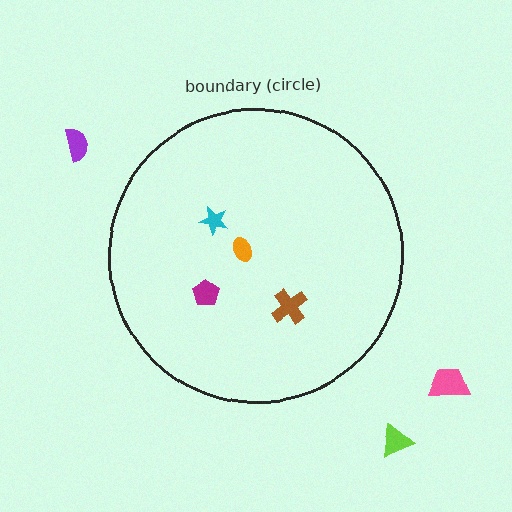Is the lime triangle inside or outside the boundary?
Outside.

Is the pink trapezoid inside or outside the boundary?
Outside.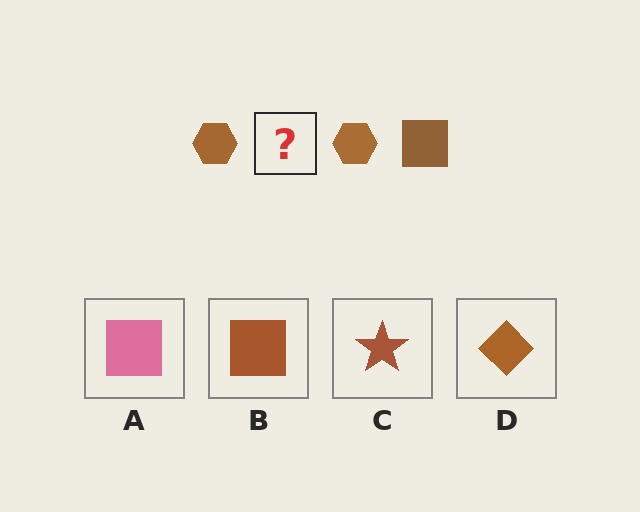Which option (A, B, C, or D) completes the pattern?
B.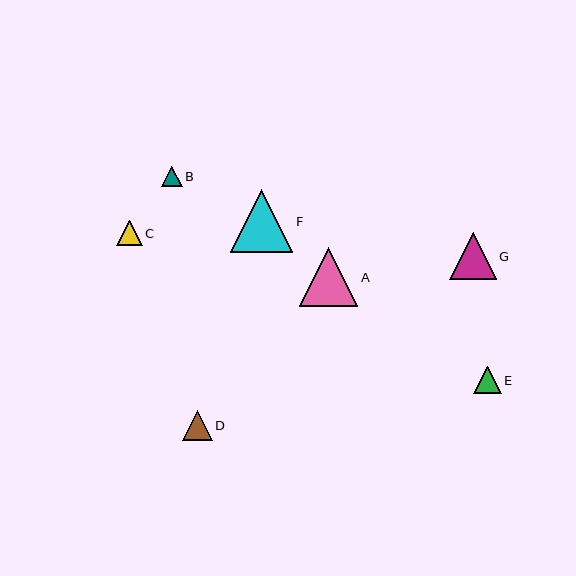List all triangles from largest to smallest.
From largest to smallest: F, A, G, D, E, C, B.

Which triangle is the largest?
Triangle F is the largest with a size of approximately 62 pixels.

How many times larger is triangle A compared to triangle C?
Triangle A is approximately 2.3 times the size of triangle C.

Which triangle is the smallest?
Triangle B is the smallest with a size of approximately 20 pixels.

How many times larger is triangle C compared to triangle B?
Triangle C is approximately 1.2 times the size of triangle B.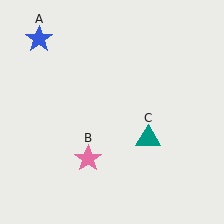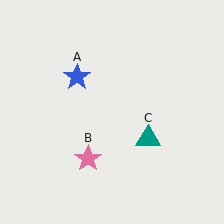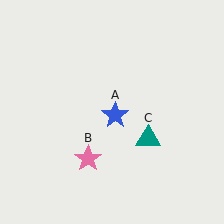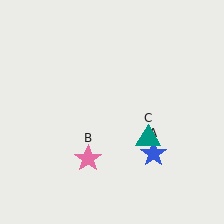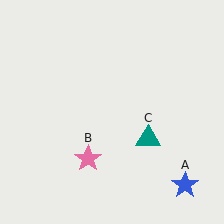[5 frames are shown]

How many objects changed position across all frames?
1 object changed position: blue star (object A).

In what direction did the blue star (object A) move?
The blue star (object A) moved down and to the right.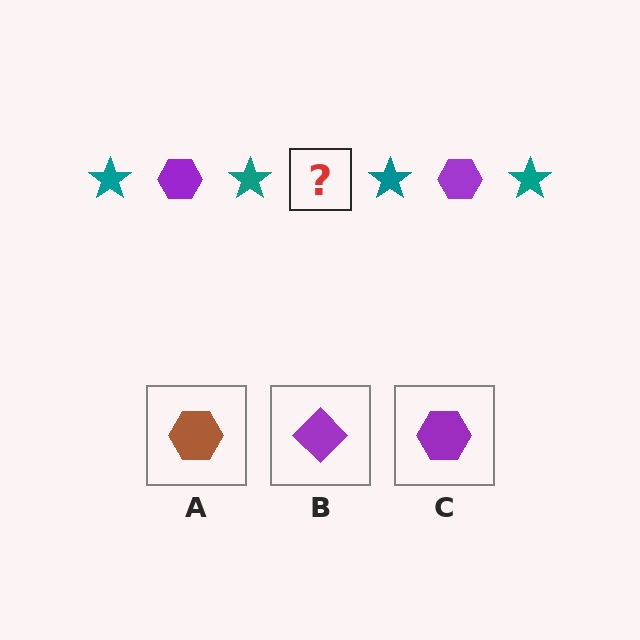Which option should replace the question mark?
Option C.